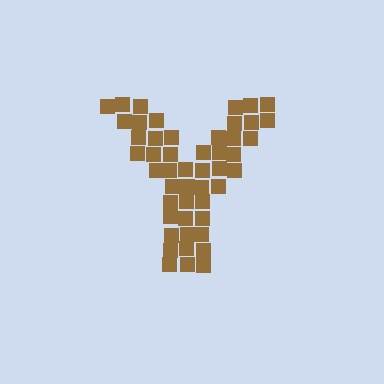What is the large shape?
The large shape is the letter Y.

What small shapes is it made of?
It is made of small squares.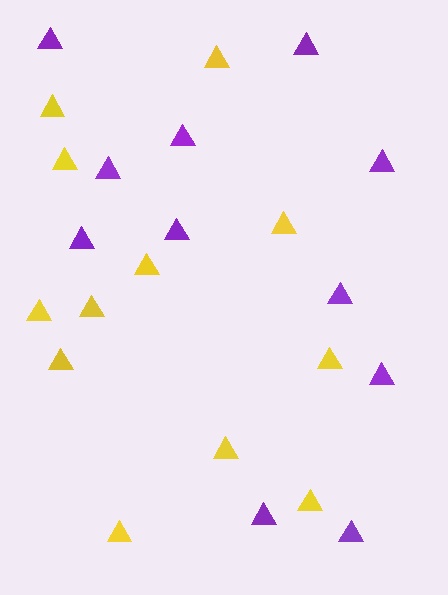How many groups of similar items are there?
There are 2 groups: one group of purple triangles (11) and one group of yellow triangles (12).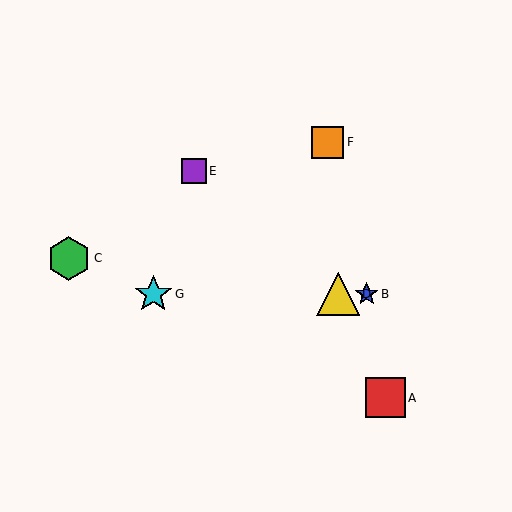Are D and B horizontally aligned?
Yes, both are at y≈294.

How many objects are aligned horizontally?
3 objects (B, D, G) are aligned horizontally.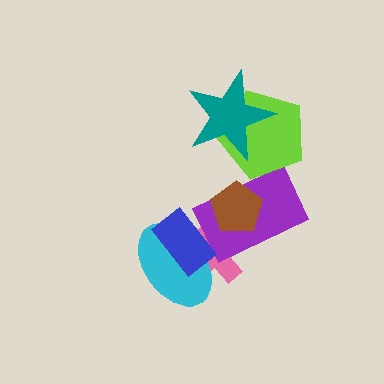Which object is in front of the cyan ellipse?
The blue rectangle is in front of the cyan ellipse.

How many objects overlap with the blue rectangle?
2 objects overlap with the blue rectangle.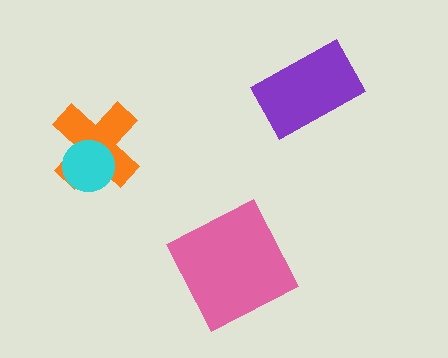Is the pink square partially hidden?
No, no other shape covers it.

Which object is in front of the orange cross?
The cyan circle is in front of the orange cross.